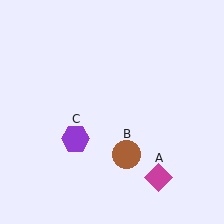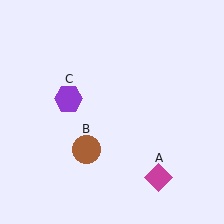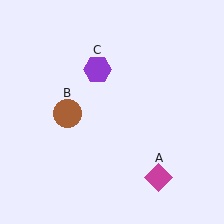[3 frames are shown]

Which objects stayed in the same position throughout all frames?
Magenta diamond (object A) remained stationary.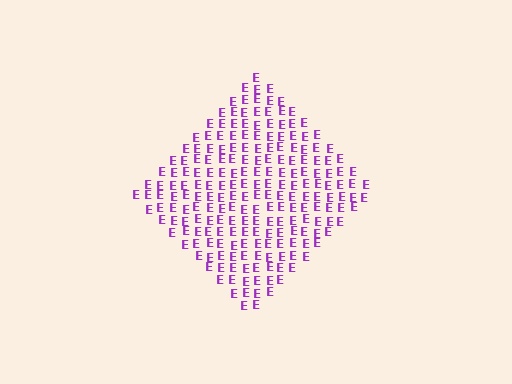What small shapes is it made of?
It is made of small letter E's.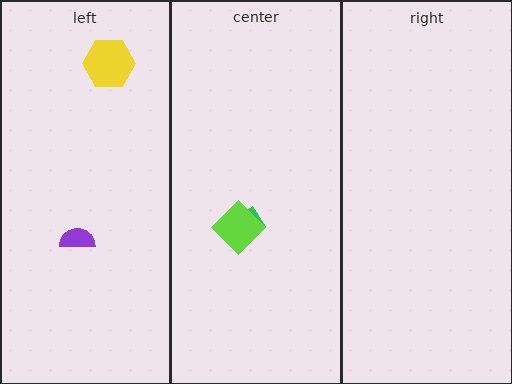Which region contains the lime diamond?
The center region.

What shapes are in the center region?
The green rectangle, the lime diamond.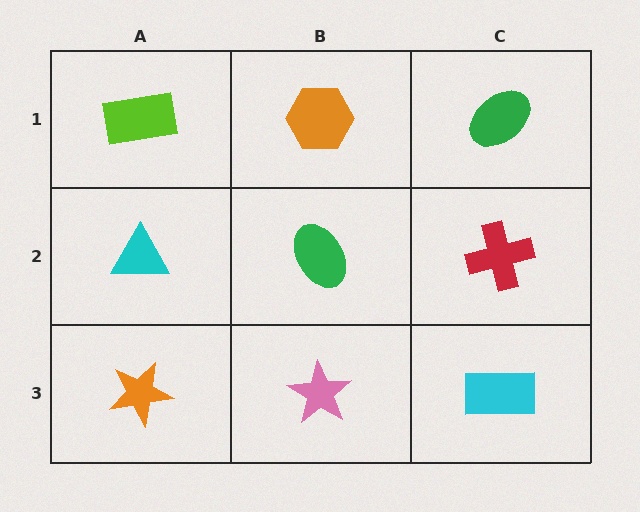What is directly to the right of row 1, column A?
An orange hexagon.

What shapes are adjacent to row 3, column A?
A cyan triangle (row 2, column A), a pink star (row 3, column B).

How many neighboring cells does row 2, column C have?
3.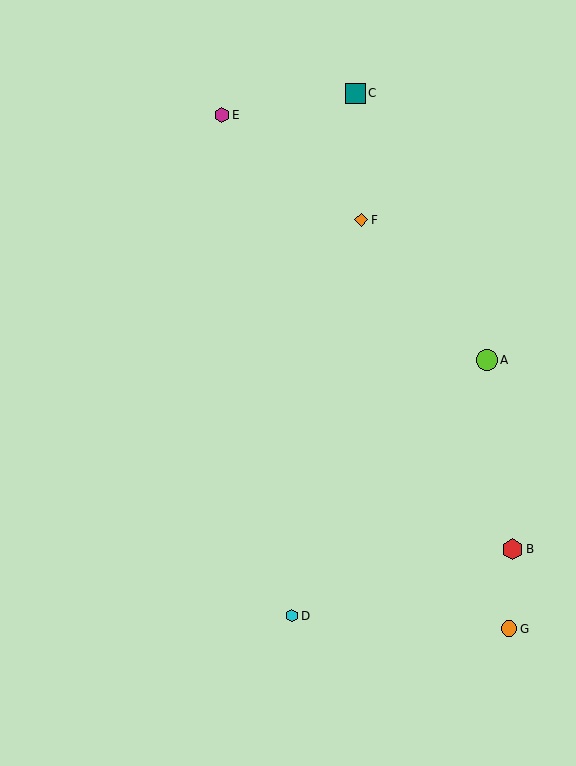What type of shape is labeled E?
Shape E is a magenta hexagon.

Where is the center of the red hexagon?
The center of the red hexagon is at (513, 549).